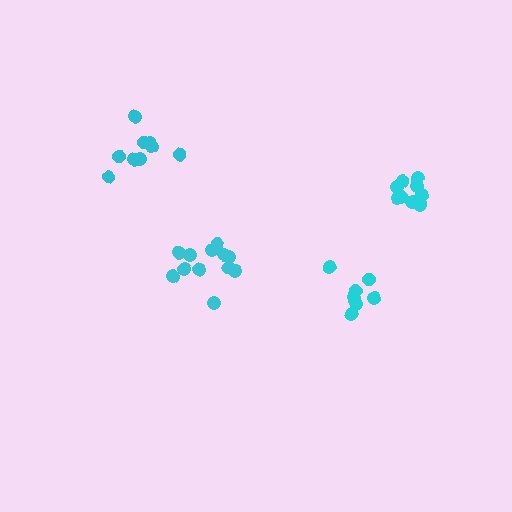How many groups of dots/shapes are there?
There are 4 groups.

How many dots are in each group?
Group 1: 9 dots, Group 2: 12 dots, Group 3: 8 dots, Group 4: 9 dots (38 total).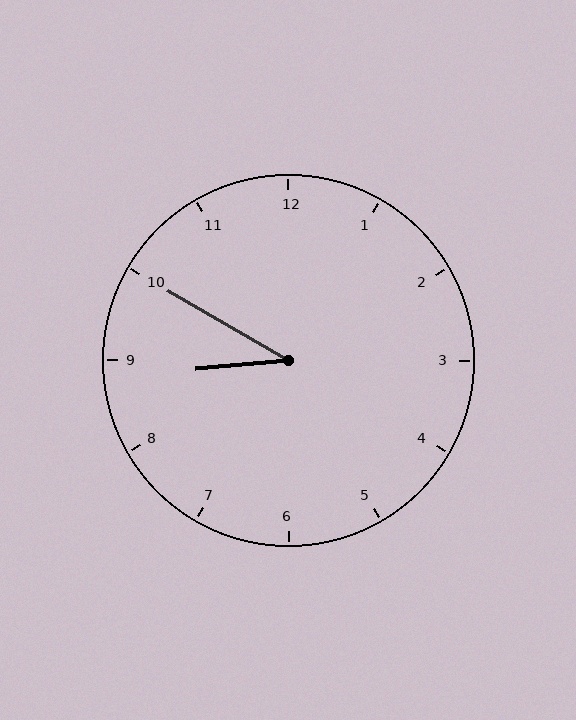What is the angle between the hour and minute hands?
Approximately 35 degrees.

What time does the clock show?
8:50.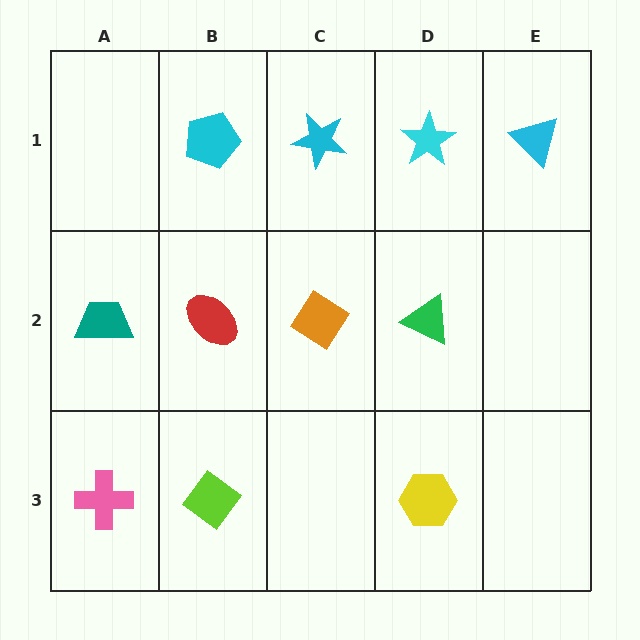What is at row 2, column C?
An orange diamond.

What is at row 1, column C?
A cyan star.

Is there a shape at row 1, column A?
No, that cell is empty.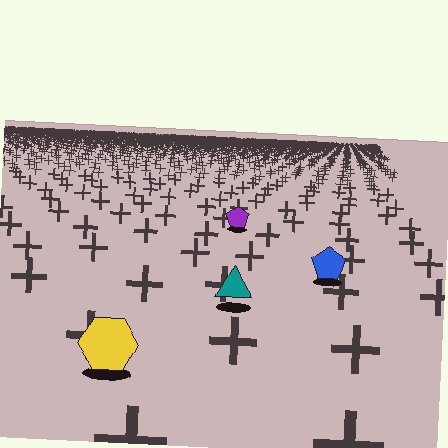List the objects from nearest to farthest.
From nearest to farthest: the yellow hexagon, the teal triangle, the blue pentagon, the purple pentagon.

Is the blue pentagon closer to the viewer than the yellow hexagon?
No. The yellow hexagon is closer — you can tell from the texture gradient: the ground texture is coarser near it.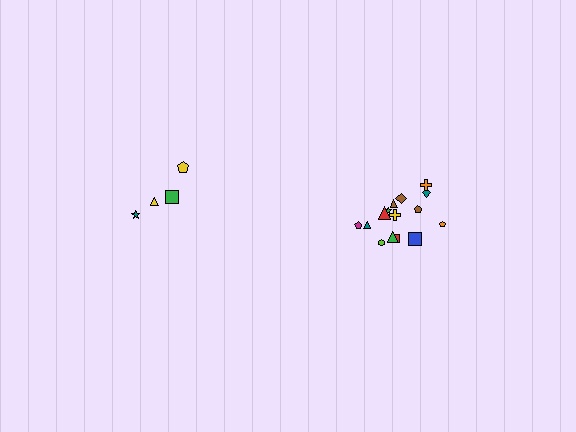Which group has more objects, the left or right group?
The right group.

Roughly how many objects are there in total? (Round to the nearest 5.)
Roughly 20 objects in total.